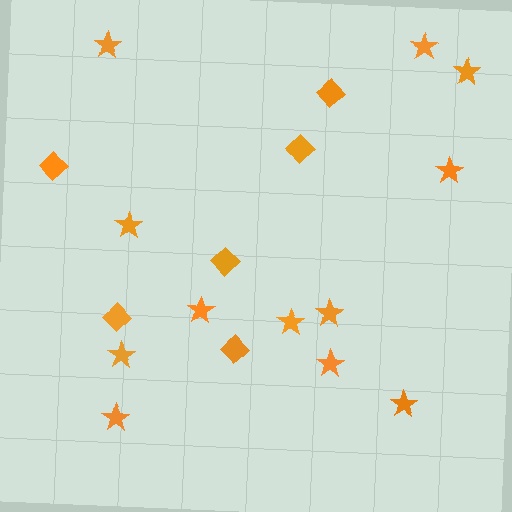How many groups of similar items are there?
There are 2 groups: one group of diamonds (6) and one group of stars (12).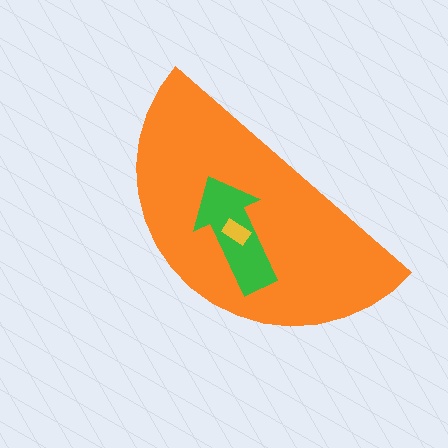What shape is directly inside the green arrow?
The yellow rectangle.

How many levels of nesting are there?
3.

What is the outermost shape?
The orange semicircle.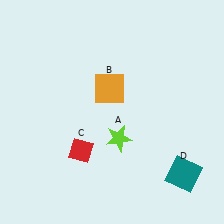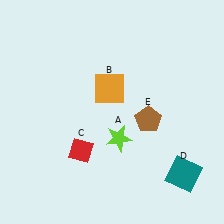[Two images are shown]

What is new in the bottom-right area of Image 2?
A brown pentagon (E) was added in the bottom-right area of Image 2.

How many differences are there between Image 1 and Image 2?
There is 1 difference between the two images.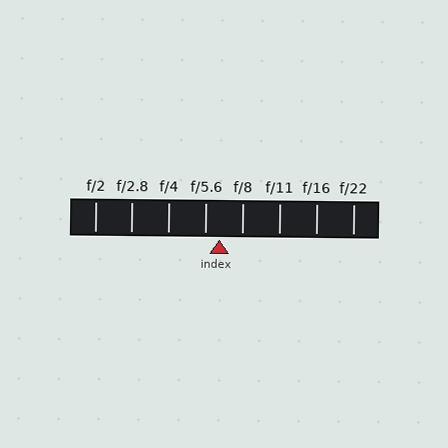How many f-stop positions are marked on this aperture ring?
There are 8 f-stop positions marked.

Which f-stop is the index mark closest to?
The index mark is closest to f/5.6.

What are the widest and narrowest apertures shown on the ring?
The widest aperture shown is f/2 and the narrowest is f/22.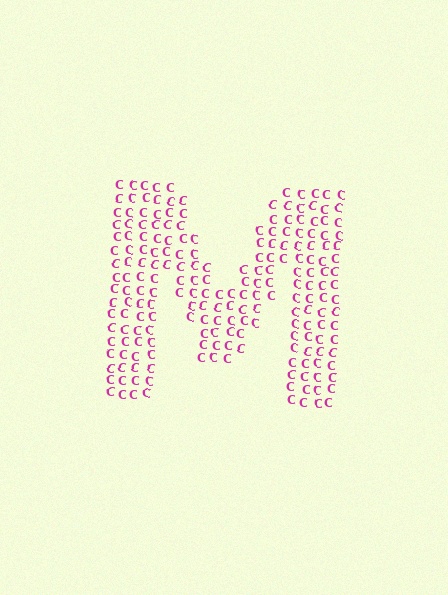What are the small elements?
The small elements are letter C's.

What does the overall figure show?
The overall figure shows the letter M.